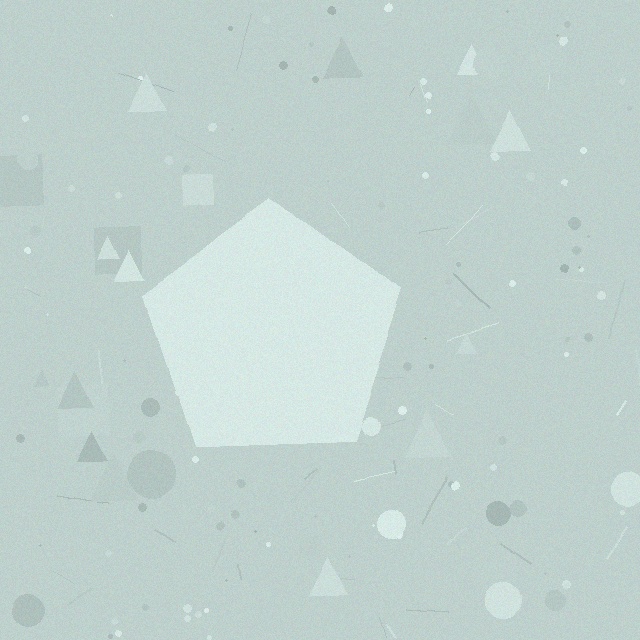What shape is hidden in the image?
A pentagon is hidden in the image.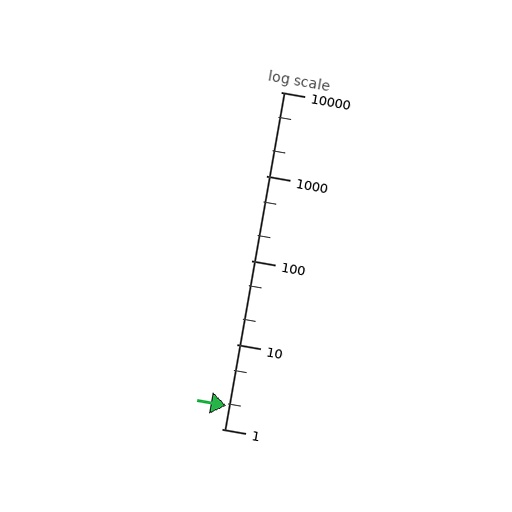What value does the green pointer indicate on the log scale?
The pointer indicates approximately 1.9.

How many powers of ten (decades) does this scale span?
The scale spans 4 decades, from 1 to 10000.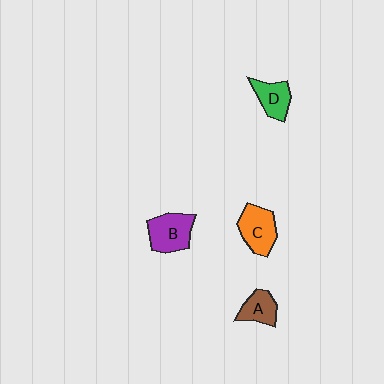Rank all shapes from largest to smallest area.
From largest to smallest: B (purple), C (orange), D (green), A (brown).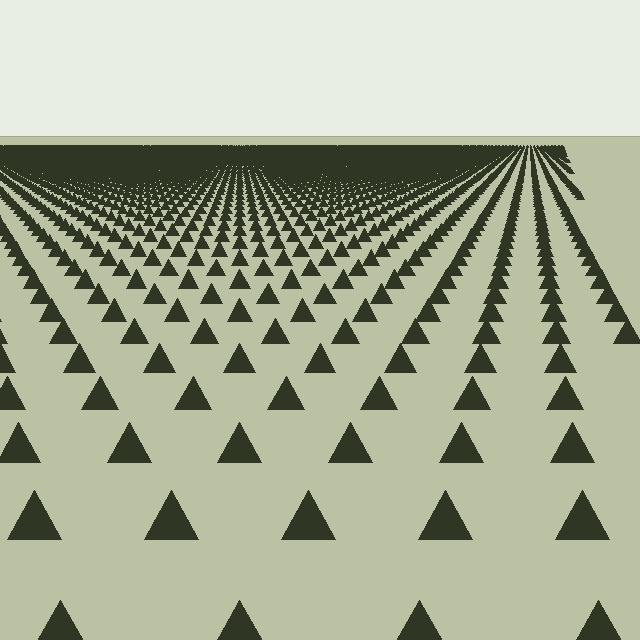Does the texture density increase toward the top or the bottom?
Density increases toward the top.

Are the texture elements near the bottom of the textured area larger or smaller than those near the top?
Larger. Near the bottom, elements are closer to the viewer and appear at a bigger on-screen size.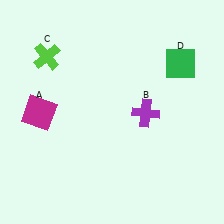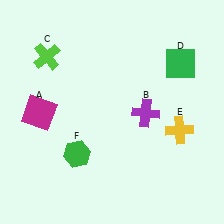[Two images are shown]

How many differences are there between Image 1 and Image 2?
There are 2 differences between the two images.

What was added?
A yellow cross (E), a green hexagon (F) were added in Image 2.